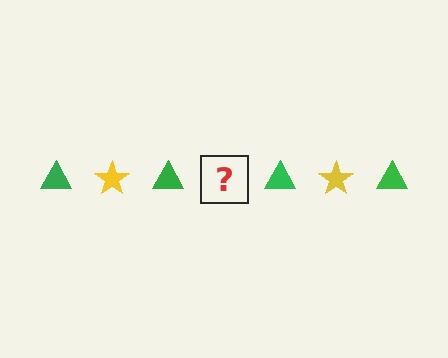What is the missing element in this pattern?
The missing element is a yellow star.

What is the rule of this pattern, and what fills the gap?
The rule is that the pattern alternates between green triangle and yellow star. The gap should be filled with a yellow star.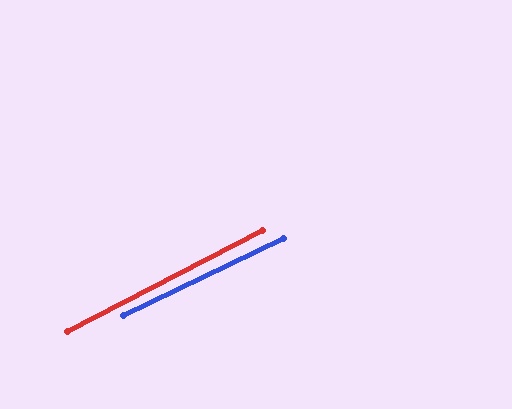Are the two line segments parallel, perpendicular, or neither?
Parallel — their directions differ by only 1.9°.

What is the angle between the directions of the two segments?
Approximately 2 degrees.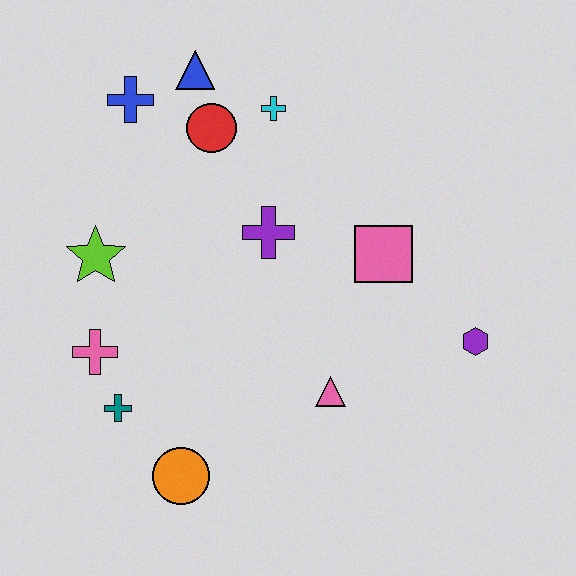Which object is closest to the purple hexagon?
The pink square is closest to the purple hexagon.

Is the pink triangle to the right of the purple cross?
Yes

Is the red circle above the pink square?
Yes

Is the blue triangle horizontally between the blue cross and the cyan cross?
Yes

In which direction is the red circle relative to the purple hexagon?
The red circle is to the left of the purple hexagon.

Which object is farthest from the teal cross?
The purple hexagon is farthest from the teal cross.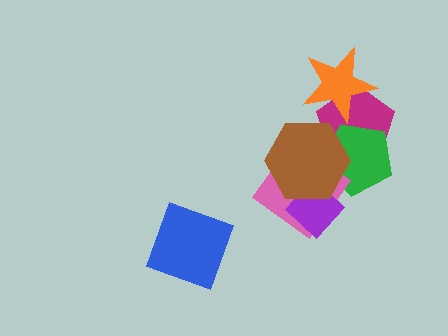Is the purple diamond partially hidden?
Yes, it is partially covered by another shape.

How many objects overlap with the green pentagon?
3 objects overlap with the green pentagon.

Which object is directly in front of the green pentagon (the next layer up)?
The pink diamond is directly in front of the green pentagon.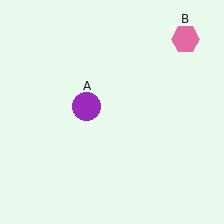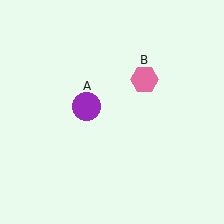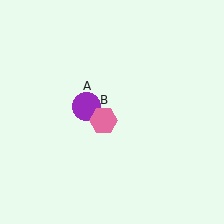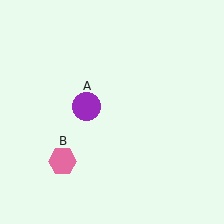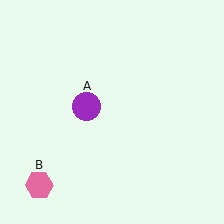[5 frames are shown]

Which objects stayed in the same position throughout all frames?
Purple circle (object A) remained stationary.